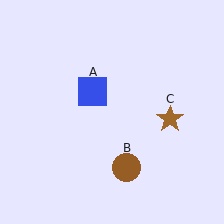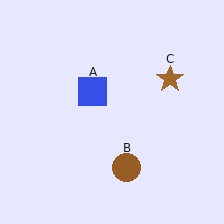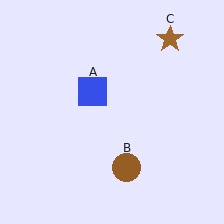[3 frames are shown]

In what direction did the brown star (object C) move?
The brown star (object C) moved up.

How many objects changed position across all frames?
1 object changed position: brown star (object C).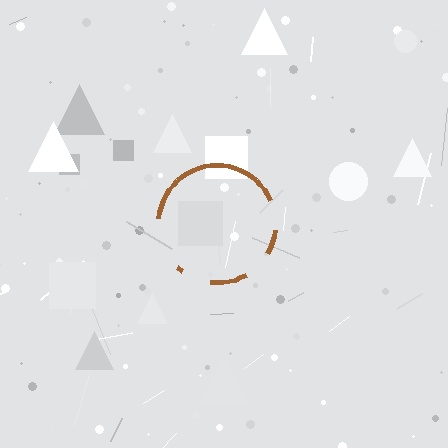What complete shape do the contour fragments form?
The contour fragments form a circle.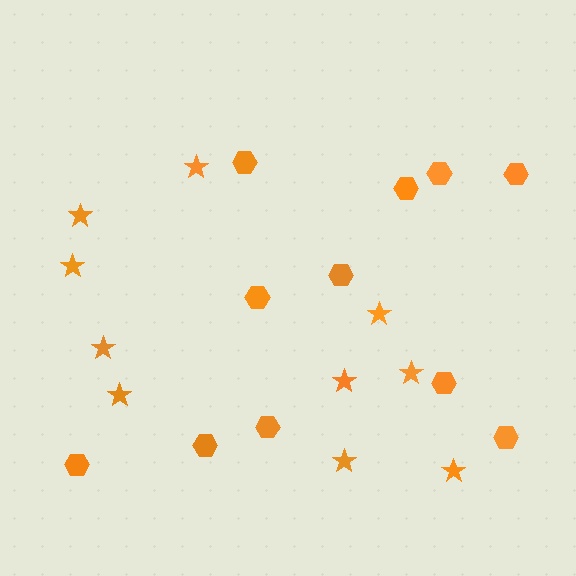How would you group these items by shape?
There are 2 groups: one group of hexagons (11) and one group of stars (10).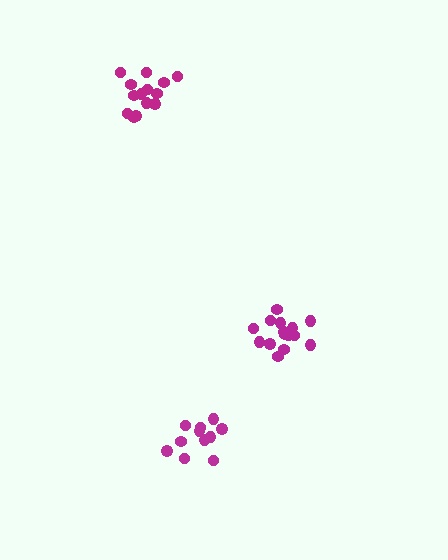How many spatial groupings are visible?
There are 3 spatial groupings.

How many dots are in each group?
Group 1: 16 dots, Group 2: 14 dots, Group 3: 11 dots (41 total).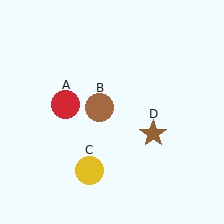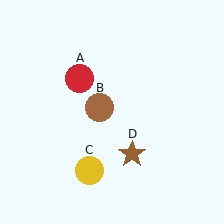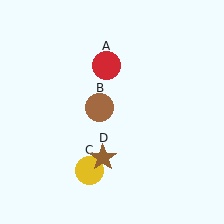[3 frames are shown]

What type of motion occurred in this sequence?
The red circle (object A), brown star (object D) rotated clockwise around the center of the scene.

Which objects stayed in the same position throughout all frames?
Brown circle (object B) and yellow circle (object C) remained stationary.